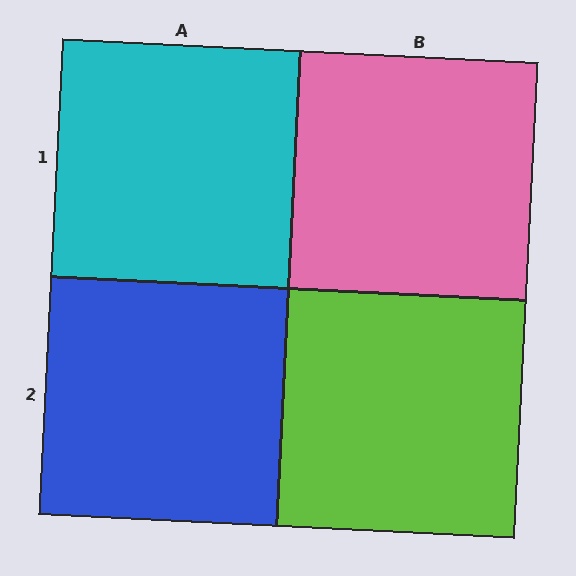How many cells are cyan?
1 cell is cyan.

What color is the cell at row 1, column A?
Cyan.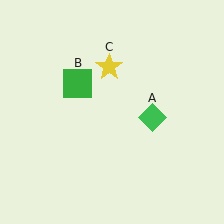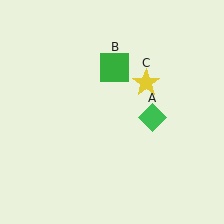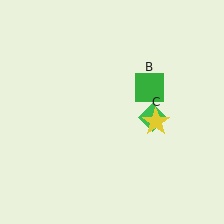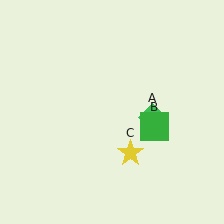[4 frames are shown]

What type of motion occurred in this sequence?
The green square (object B), yellow star (object C) rotated clockwise around the center of the scene.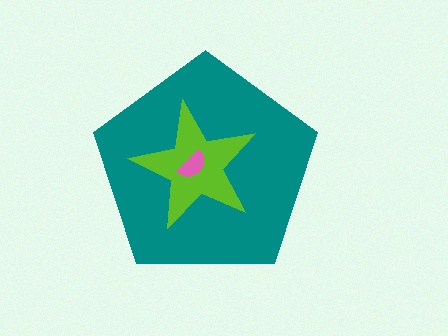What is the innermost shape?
The pink semicircle.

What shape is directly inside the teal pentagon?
The lime star.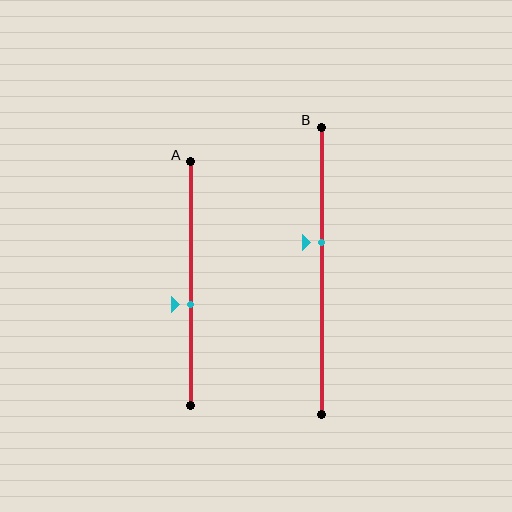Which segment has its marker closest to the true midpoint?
Segment A has its marker closest to the true midpoint.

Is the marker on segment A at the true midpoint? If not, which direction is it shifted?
No, the marker on segment A is shifted downward by about 8% of the segment length.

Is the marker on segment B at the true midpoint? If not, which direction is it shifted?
No, the marker on segment B is shifted upward by about 10% of the segment length.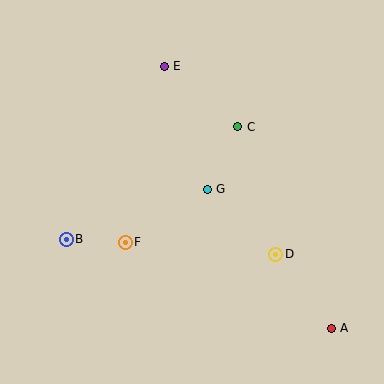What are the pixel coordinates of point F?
Point F is at (125, 242).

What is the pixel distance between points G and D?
The distance between G and D is 94 pixels.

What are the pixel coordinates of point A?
Point A is at (331, 328).